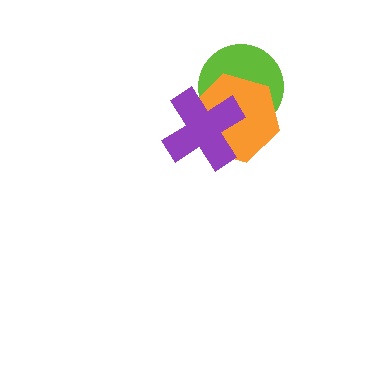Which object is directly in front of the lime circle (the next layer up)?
The orange hexagon is directly in front of the lime circle.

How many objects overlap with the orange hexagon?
2 objects overlap with the orange hexagon.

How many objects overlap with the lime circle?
2 objects overlap with the lime circle.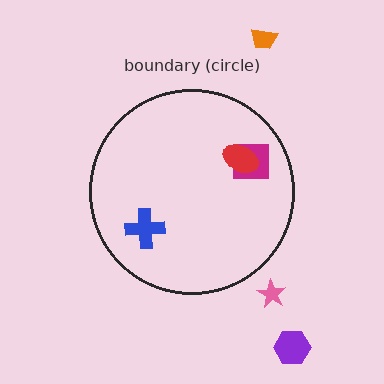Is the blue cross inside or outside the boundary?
Inside.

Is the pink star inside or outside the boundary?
Outside.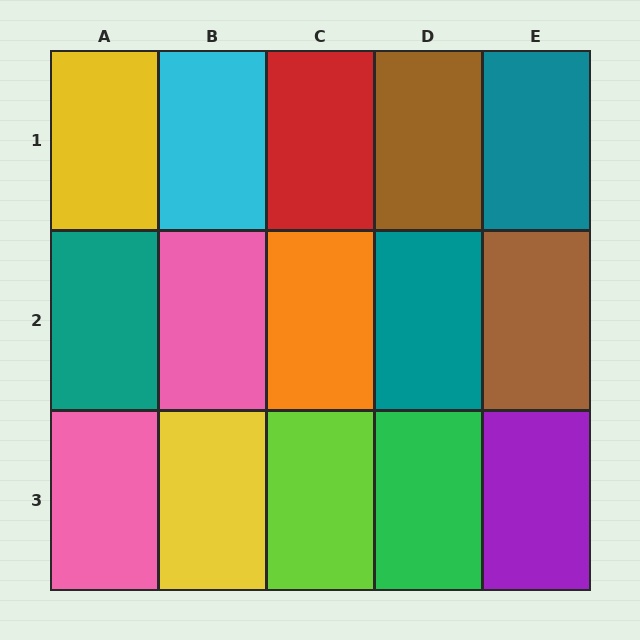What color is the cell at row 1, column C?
Red.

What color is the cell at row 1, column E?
Teal.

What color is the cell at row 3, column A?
Pink.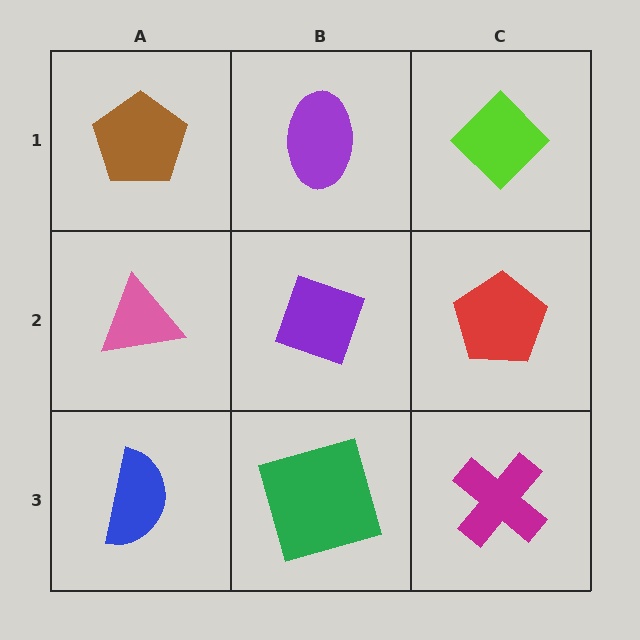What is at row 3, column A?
A blue semicircle.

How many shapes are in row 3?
3 shapes.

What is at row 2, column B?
A purple diamond.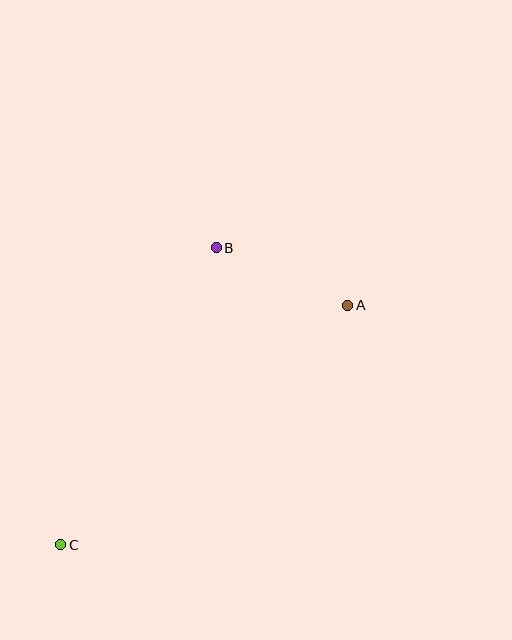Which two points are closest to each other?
Points A and B are closest to each other.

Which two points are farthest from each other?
Points A and C are farthest from each other.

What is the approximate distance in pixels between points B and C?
The distance between B and C is approximately 335 pixels.